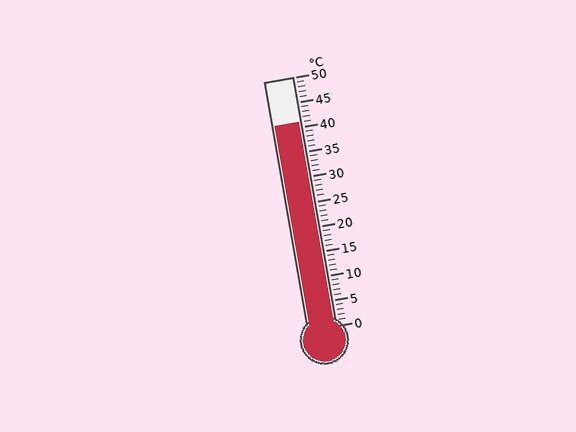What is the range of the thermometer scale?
The thermometer scale ranges from 0°C to 50°C.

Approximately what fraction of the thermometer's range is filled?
The thermometer is filled to approximately 80% of its range.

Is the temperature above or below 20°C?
The temperature is above 20°C.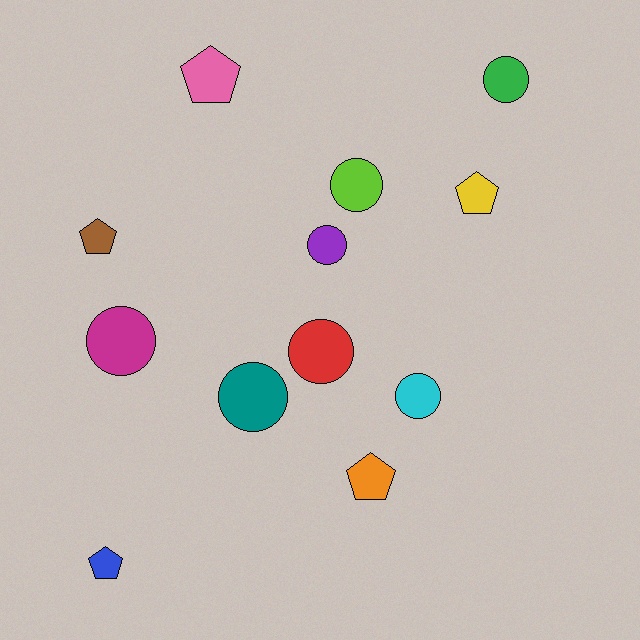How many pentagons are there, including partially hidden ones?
There are 5 pentagons.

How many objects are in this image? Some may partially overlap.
There are 12 objects.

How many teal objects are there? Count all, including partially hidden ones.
There is 1 teal object.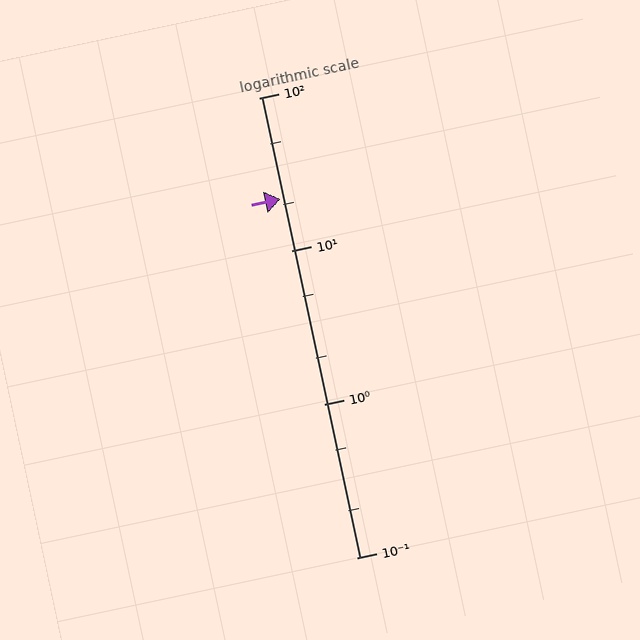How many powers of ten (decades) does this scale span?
The scale spans 3 decades, from 0.1 to 100.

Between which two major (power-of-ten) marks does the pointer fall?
The pointer is between 10 and 100.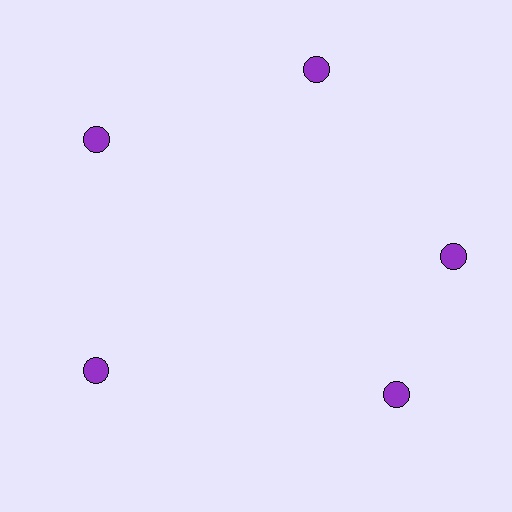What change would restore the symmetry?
The symmetry would be restored by rotating it back into even spacing with its neighbors so that all 5 circles sit at equal angles and equal distance from the center.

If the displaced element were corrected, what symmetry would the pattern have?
It would have 5-fold rotational symmetry — the pattern would map onto itself every 72 degrees.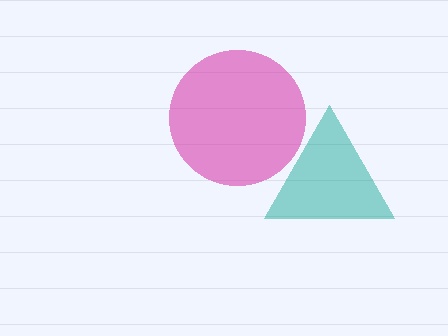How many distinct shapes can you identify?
There are 2 distinct shapes: a teal triangle, a magenta circle.